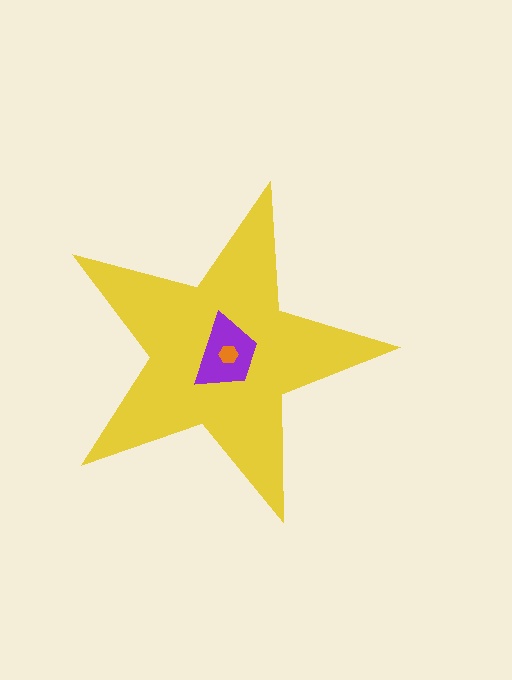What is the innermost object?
The orange hexagon.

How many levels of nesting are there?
3.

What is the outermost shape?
The yellow star.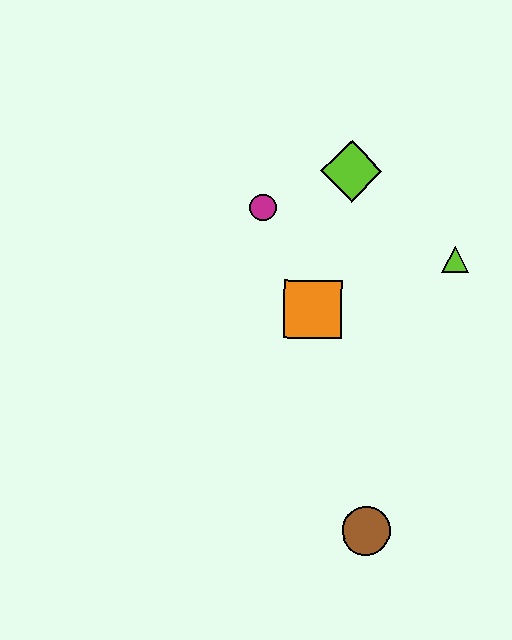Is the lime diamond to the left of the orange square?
No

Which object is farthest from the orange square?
The brown circle is farthest from the orange square.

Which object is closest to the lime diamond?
The magenta circle is closest to the lime diamond.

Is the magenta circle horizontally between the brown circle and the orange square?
No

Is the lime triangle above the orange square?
Yes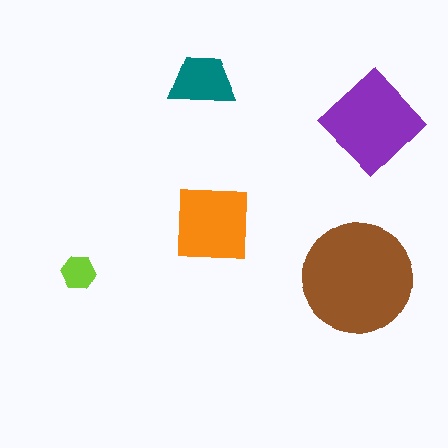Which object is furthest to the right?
The purple diamond is rightmost.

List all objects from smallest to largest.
The lime hexagon, the teal trapezoid, the orange square, the purple diamond, the brown circle.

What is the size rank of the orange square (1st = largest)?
3rd.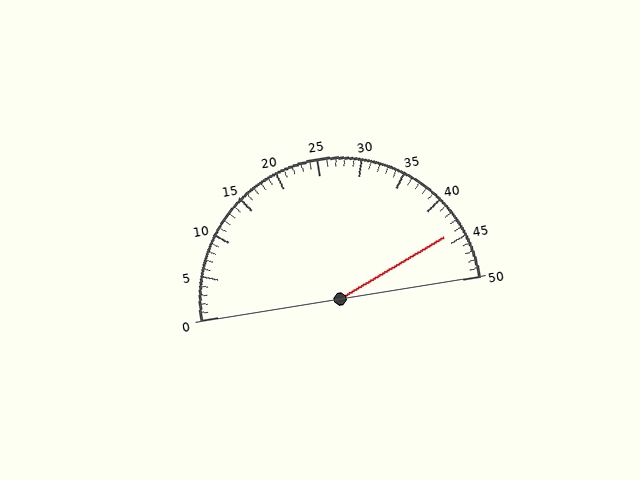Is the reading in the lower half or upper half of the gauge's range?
The reading is in the upper half of the range (0 to 50).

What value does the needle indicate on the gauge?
The needle indicates approximately 44.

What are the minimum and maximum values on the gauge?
The gauge ranges from 0 to 50.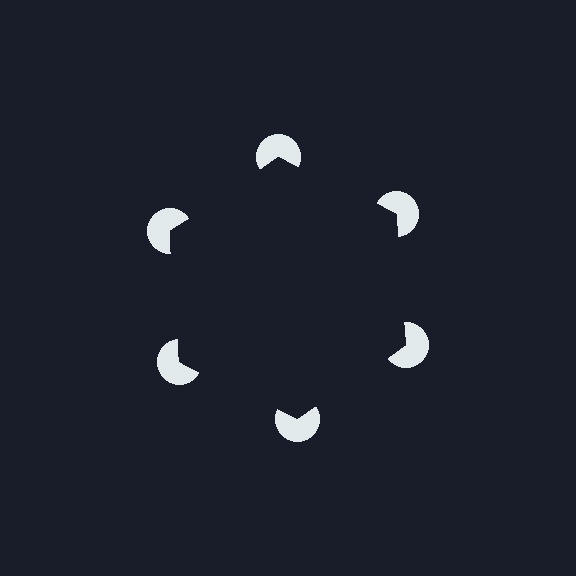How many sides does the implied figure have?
6 sides.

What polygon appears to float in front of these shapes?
An illusory hexagon — its edges are inferred from the aligned wedge cuts in the pac-man discs, not physically drawn.